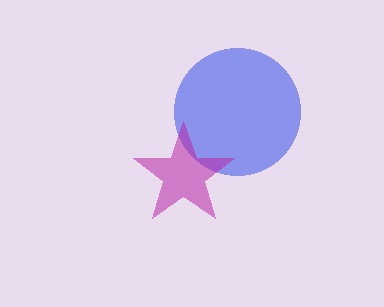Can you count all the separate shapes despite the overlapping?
Yes, there are 2 separate shapes.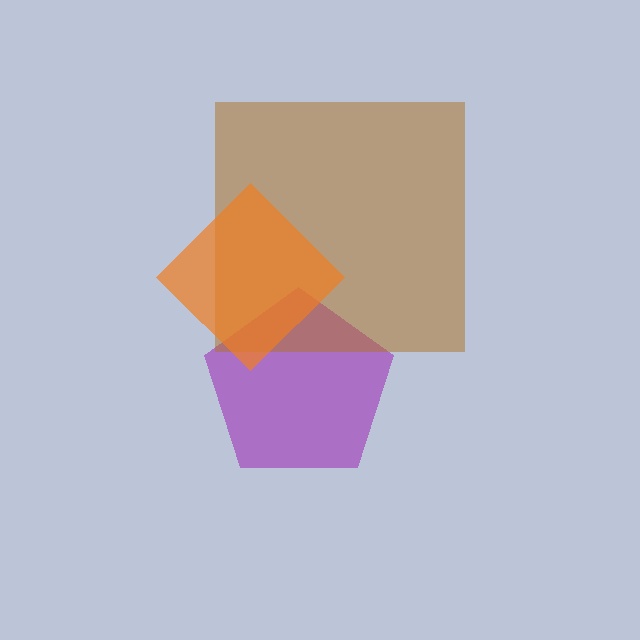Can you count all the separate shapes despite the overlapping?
Yes, there are 3 separate shapes.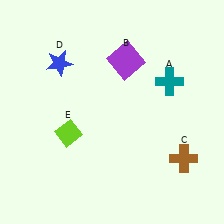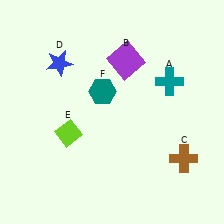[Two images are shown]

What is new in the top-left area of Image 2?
A teal hexagon (F) was added in the top-left area of Image 2.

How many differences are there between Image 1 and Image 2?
There is 1 difference between the two images.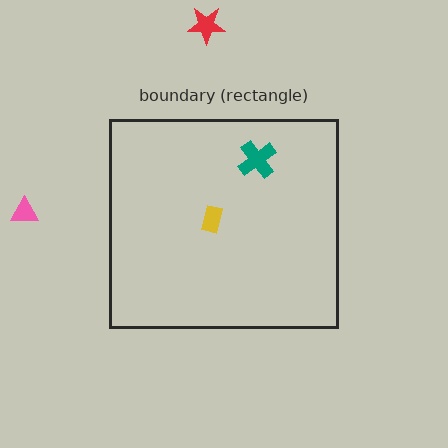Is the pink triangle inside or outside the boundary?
Outside.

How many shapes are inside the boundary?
2 inside, 2 outside.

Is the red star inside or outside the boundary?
Outside.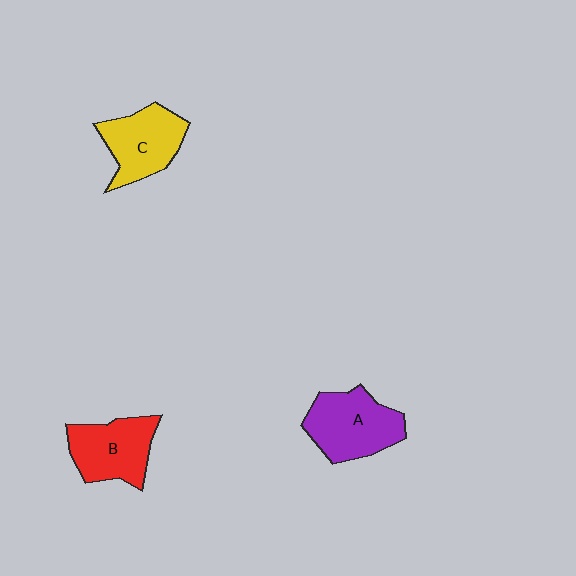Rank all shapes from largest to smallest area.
From largest to smallest: A (purple), B (red), C (yellow).